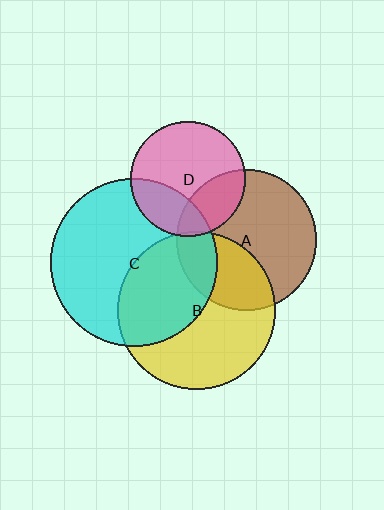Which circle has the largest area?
Circle C (cyan).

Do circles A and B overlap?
Yes.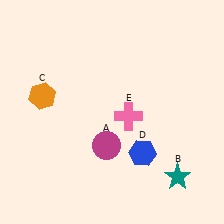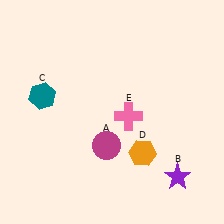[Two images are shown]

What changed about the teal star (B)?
In Image 1, B is teal. In Image 2, it changed to purple.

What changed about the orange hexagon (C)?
In Image 1, C is orange. In Image 2, it changed to teal.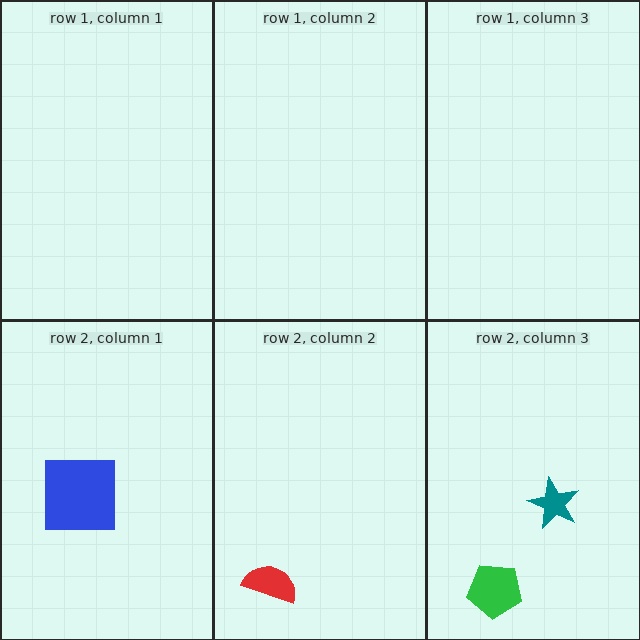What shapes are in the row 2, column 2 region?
The red semicircle.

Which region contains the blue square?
The row 2, column 1 region.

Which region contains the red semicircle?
The row 2, column 2 region.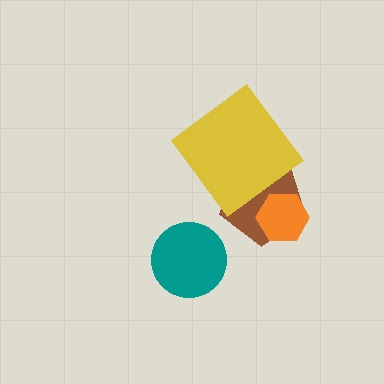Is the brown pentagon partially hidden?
Yes, it is partially covered by another shape.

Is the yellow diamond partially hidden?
No, no other shape covers it.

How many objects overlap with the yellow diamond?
1 object overlaps with the yellow diamond.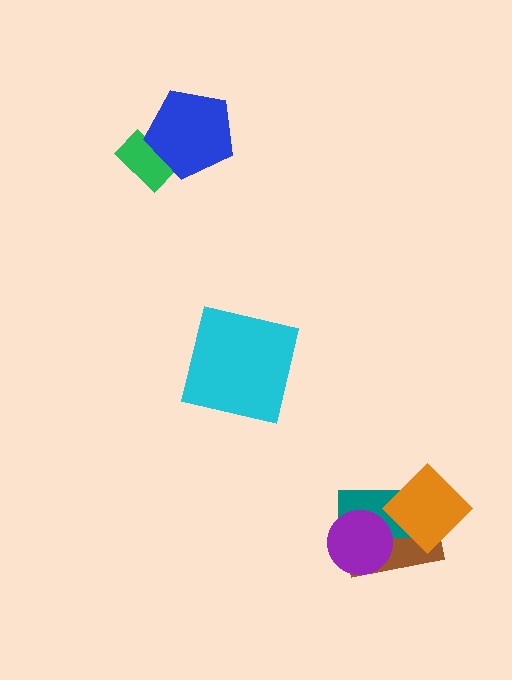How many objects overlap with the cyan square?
0 objects overlap with the cyan square.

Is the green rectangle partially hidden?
Yes, it is partially covered by another shape.